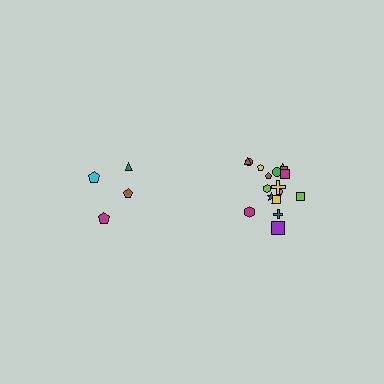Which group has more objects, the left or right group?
The right group.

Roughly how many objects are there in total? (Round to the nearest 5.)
Roughly 20 objects in total.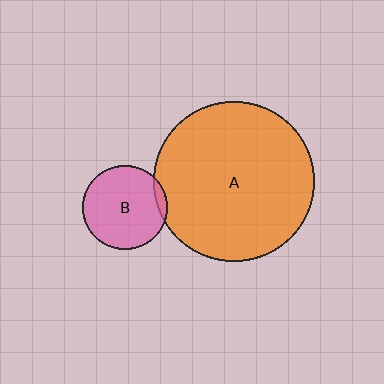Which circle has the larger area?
Circle A (orange).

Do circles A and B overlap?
Yes.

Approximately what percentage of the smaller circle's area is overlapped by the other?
Approximately 5%.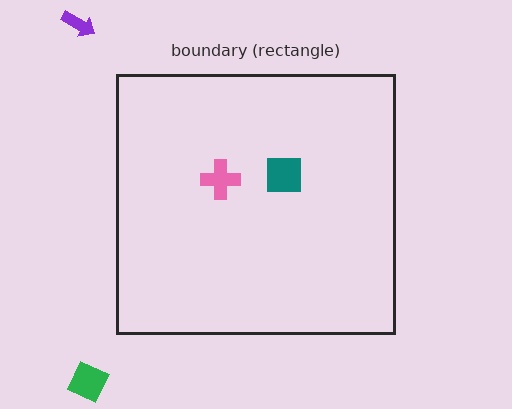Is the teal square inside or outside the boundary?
Inside.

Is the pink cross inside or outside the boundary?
Inside.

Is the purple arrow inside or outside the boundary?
Outside.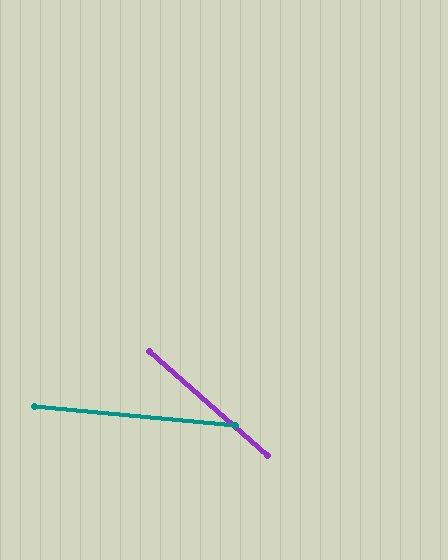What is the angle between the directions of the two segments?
Approximately 36 degrees.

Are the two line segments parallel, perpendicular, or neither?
Neither parallel nor perpendicular — they differ by about 36°.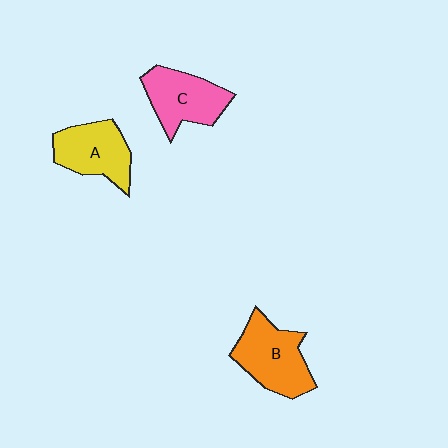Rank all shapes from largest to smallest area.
From largest to smallest: B (orange), C (pink), A (yellow).